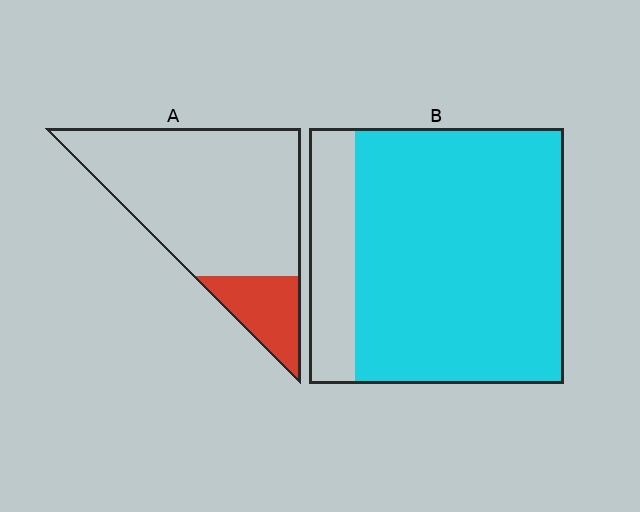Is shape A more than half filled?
No.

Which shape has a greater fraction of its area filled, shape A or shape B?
Shape B.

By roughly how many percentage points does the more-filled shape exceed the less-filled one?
By roughly 65 percentage points (B over A).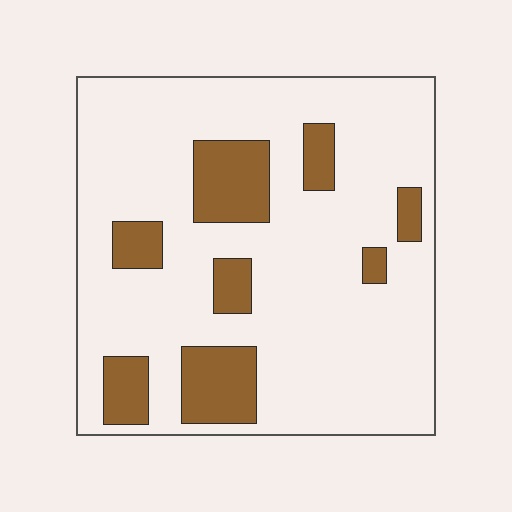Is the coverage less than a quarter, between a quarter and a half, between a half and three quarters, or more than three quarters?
Less than a quarter.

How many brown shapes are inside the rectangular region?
8.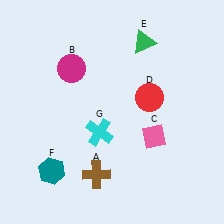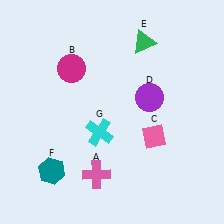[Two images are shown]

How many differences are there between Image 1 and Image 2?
There are 2 differences between the two images.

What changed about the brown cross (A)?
In Image 1, A is brown. In Image 2, it changed to pink.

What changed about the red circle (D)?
In Image 1, D is red. In Image 2, it changed to purple.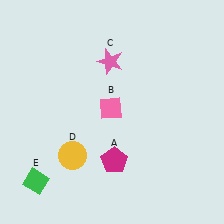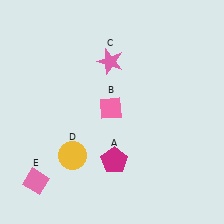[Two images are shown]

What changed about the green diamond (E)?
In Image 1, E is green. In Image 2, it changed to pink.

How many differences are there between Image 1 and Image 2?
There is 1 difference between the two images.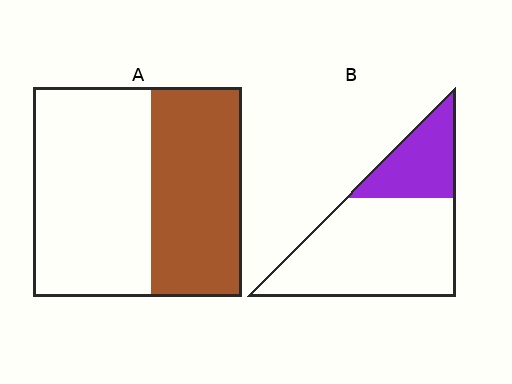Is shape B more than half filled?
No.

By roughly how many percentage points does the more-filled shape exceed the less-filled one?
By roughly 15 percentage points (A over B).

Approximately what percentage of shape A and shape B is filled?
A is approximately 45% and B is approximately 30%.